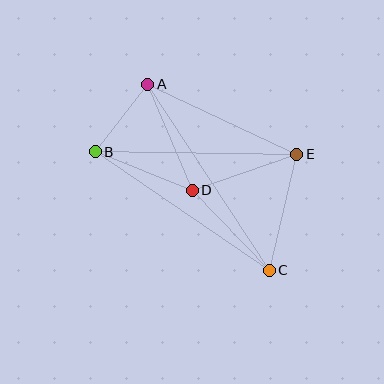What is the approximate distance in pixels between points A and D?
The distance between A and D is approximately 115 pixels.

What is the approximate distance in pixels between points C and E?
The distance between C and E is approximately 119 pixels.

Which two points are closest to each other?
Points A and B are closest to each other.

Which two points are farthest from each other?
Points A and C are farthest from each other.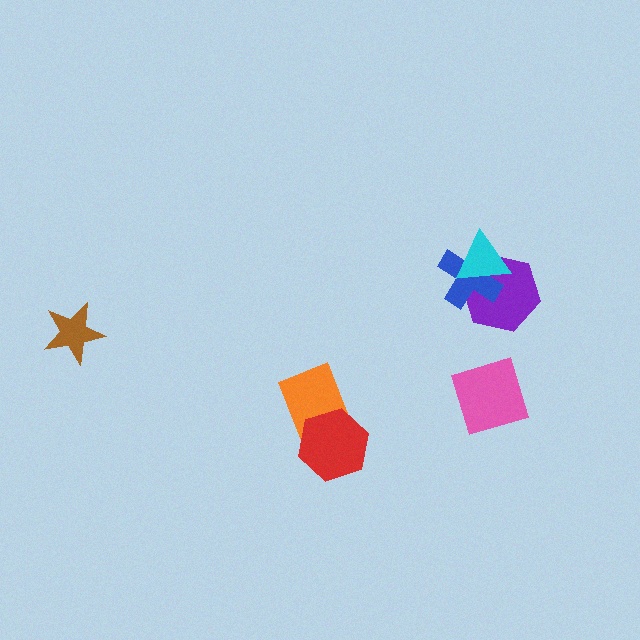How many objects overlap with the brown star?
0 objects overlap with the brown star.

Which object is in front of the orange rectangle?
The red hexagon is in front of the orange rectangle.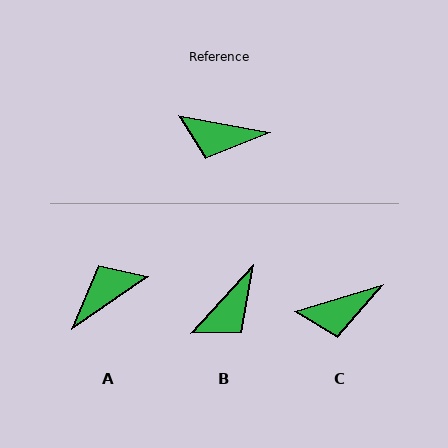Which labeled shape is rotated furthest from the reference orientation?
A, about 135 degrees away.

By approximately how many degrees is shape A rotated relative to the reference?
Approximately 135 degrees clockwise.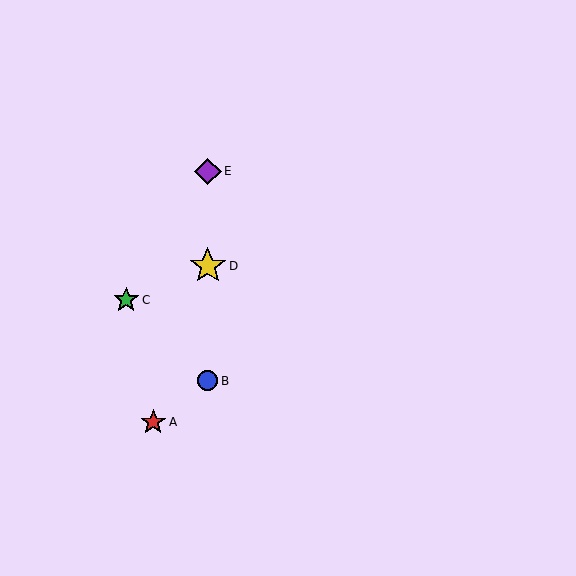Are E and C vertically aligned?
No, E is at x≈208 and C is at x≈126.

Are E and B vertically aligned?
Yes, both are at x≈208.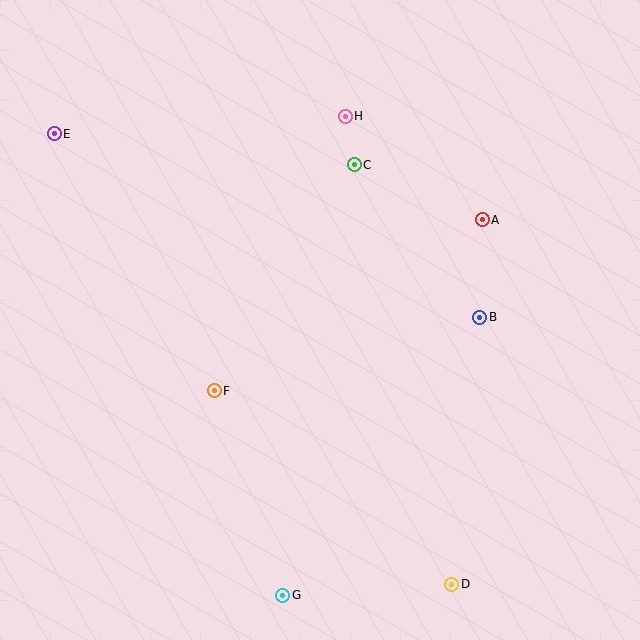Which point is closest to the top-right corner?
Point A is closest to the top-right corner.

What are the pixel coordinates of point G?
Point G is at (283, 595).